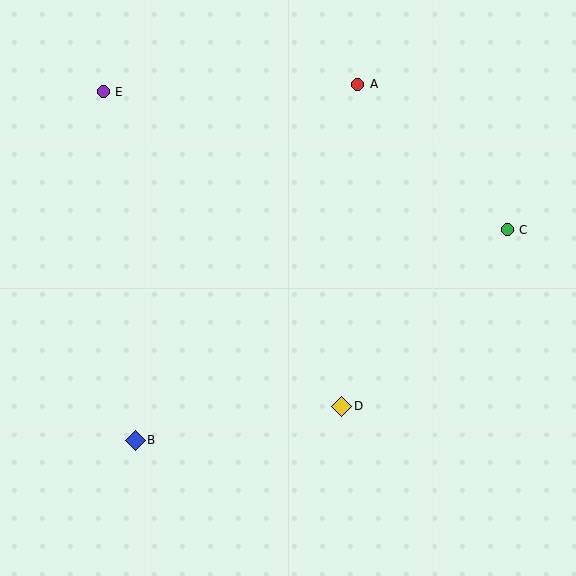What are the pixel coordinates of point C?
Point C is at (507, 230).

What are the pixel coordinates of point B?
Point B is at (135, 440).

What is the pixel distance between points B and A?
The distance between B and A is 419 pixels.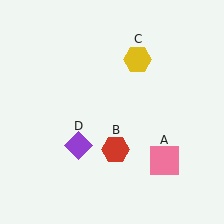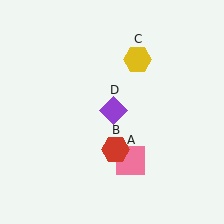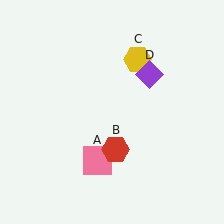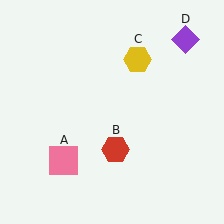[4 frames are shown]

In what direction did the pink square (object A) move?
The pink square (object A) moved left.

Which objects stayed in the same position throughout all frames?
Red hexagon (object B) and yellow hexagon (object C) remained stationary.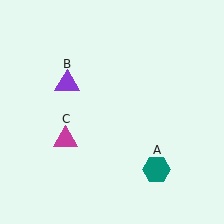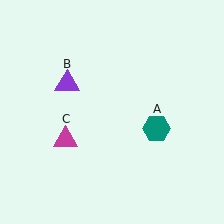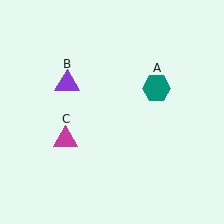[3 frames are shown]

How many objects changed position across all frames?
1 object changed position: teal hexagon (object A).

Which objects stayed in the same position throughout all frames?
Purple triangle (object B) and magenta triangle (object C) remained stationary.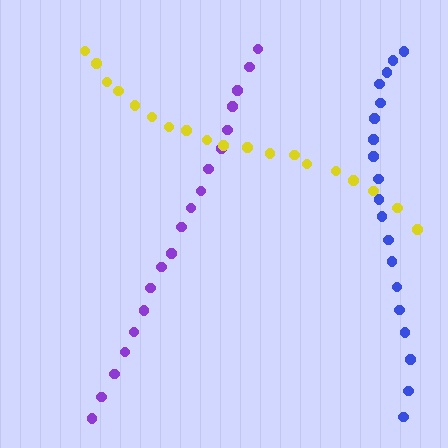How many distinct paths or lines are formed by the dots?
There are 3 distinct paths.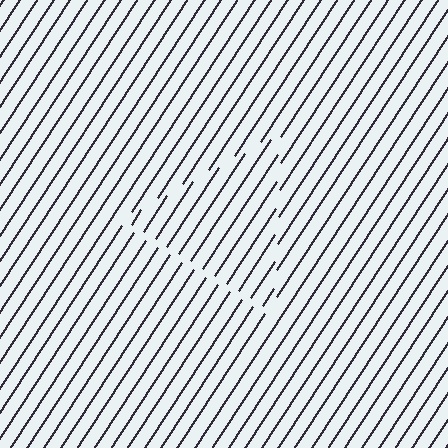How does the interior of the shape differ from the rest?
The interior of the shape contains the same grating, shifted by half a period — the contour is defined by the phase discontinuity where line-ends from the inner and outer gratings abut.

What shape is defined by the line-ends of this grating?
An illusory triangle. The interior of the shape contains the same grating, shifted by half a period — the contour is defined by the phase discontinuity where line-ends from the inner and outer gratings abut.